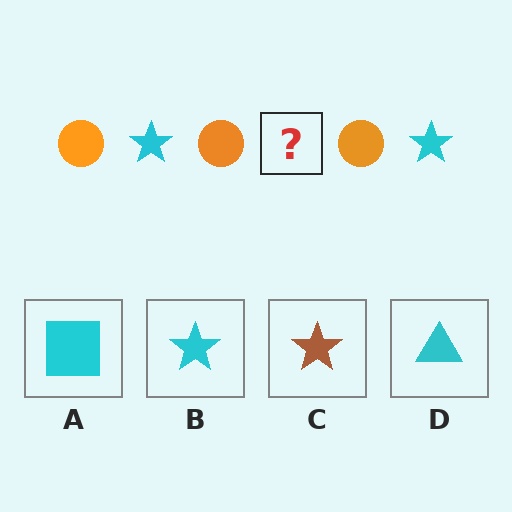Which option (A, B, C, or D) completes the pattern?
B.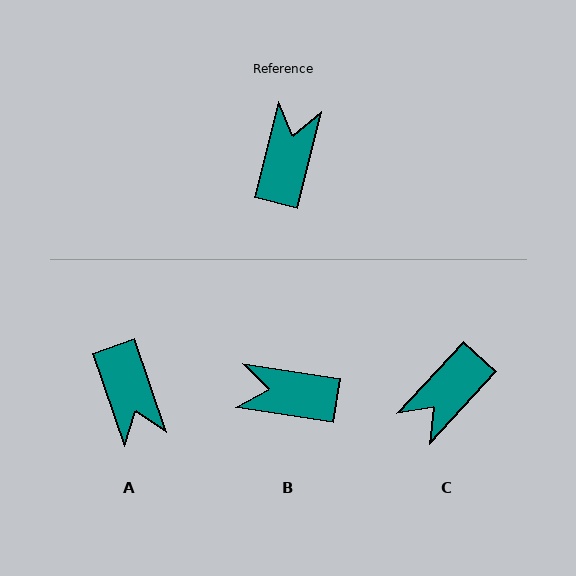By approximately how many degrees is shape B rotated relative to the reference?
Approximately 95 degrees counter-clockwise.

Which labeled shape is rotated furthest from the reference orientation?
C, about 151 degrees away.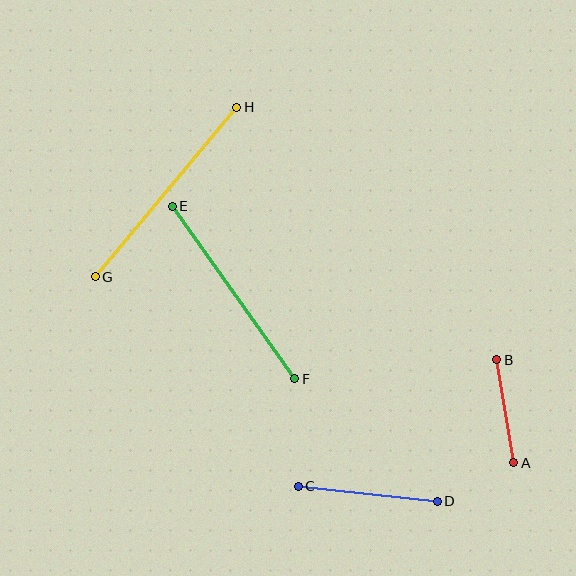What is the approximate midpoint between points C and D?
The midpoint is at approximately (368, 494) pixels.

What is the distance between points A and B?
The distance is approximately 104 pixels.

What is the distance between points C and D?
The distance is approximately 140 pixels.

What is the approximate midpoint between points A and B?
The midpoint is at approximately (505, 411) pixels.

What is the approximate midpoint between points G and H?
The midpoint is at approximately (166, 192) pixels.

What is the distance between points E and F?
The distance is approximately 212 pixels.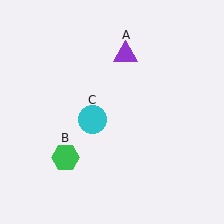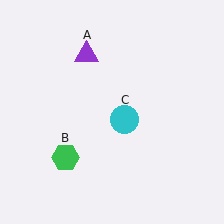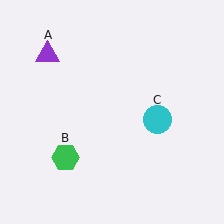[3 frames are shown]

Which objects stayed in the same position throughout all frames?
Green hexagon (object B) remained stationary.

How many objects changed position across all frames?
2 objects changed position: purple triangle (object A), cyan circle (object C).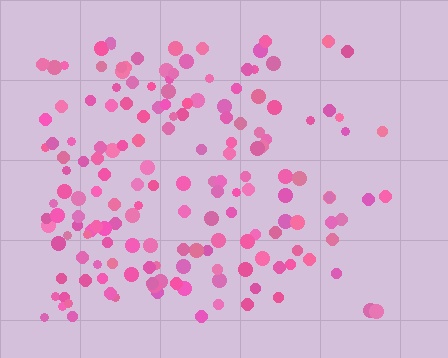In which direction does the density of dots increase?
From right to left, with the left side densest.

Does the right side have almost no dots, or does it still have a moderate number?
Still a moderate number, just noticeably fewer than the left.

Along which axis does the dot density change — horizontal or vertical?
Horizontal.